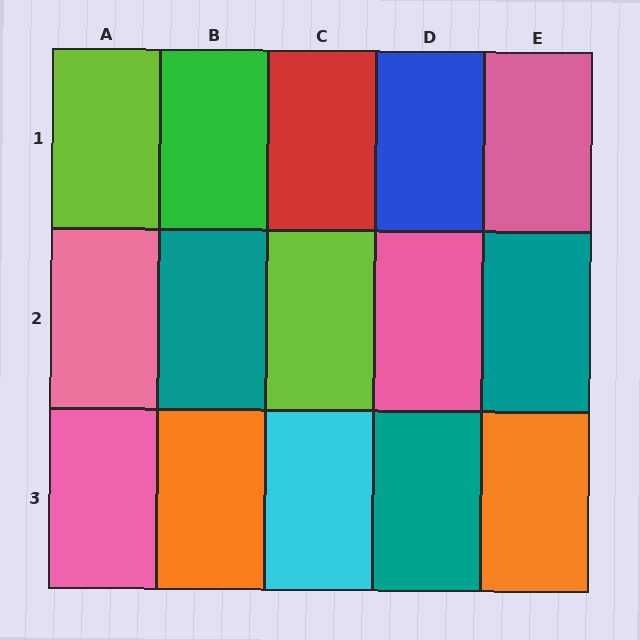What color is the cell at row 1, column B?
Green.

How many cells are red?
1 cell is red.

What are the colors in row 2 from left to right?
Pink, teal, lime, pink, teal.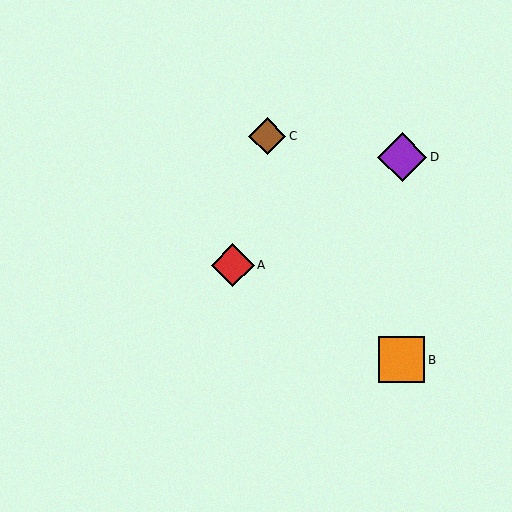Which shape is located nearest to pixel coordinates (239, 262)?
The red diamond (labeled A) at (233, 265) is nearest to that location.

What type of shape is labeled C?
Shape C is a brown diamond.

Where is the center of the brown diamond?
The center of the brown diamond is at (267, 136).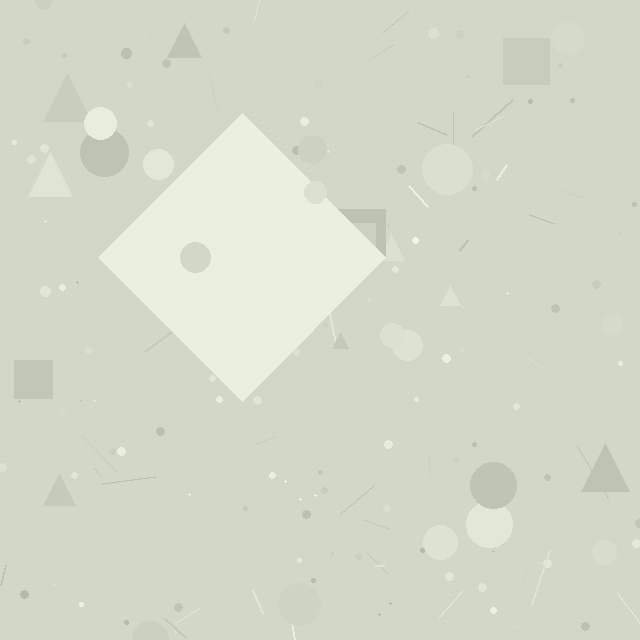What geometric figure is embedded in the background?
A diamond is embedded in the background.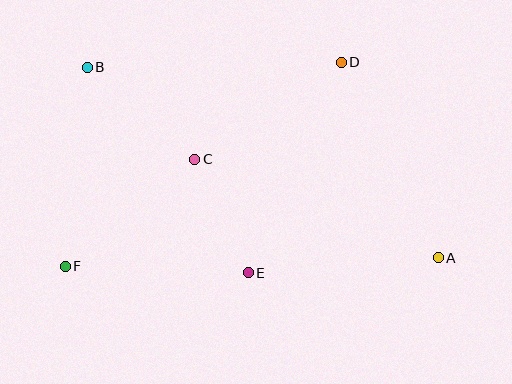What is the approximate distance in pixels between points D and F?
The distance between D and F is approximately 344 pixels.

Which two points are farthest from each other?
Points A and B are farthest from each other.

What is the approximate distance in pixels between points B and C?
The distance between B and C is approximately 142 pixels.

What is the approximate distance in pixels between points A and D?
The distance between A and D is approximately 218 pixels.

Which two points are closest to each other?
Points C and E are closest to each other.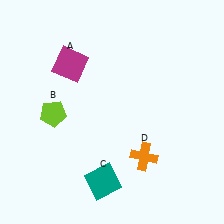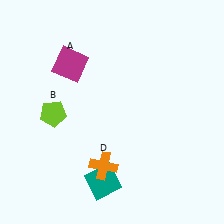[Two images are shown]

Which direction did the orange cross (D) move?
The orange cross (D) moved left.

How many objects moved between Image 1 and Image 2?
1 object moved between the two images.